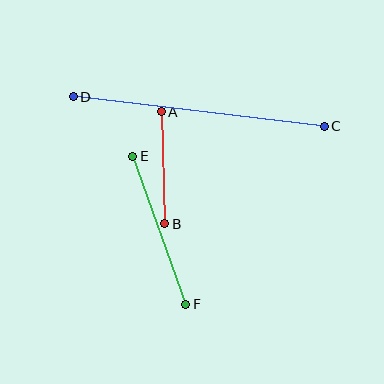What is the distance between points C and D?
The distance is approximately 253 pixels.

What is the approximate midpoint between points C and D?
The midpoint is at approximately (199, 112) pixels.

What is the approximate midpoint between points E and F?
The midpoint is at approximately (159, 230) pixels.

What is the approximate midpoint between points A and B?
The midpoint is at approximately (163, 168) pixels.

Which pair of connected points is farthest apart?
Points C and D are farthest apart.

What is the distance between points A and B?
The distance is approximately 112 pixels.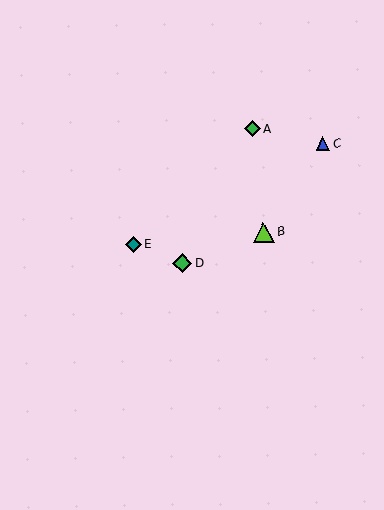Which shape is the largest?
The lime triangle (labeled B) is the largest.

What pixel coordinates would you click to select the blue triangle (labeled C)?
Click at (323, 143) to select the blue triangle C.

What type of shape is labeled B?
Shape B is a lime triangle.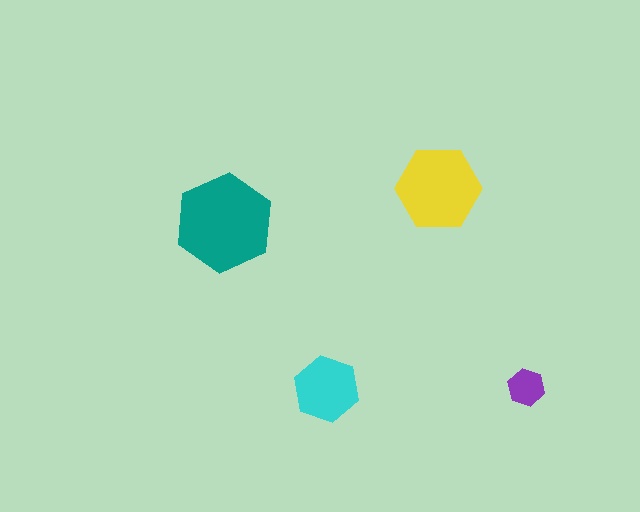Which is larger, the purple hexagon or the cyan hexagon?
The cyan one.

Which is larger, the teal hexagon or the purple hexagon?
The teal one.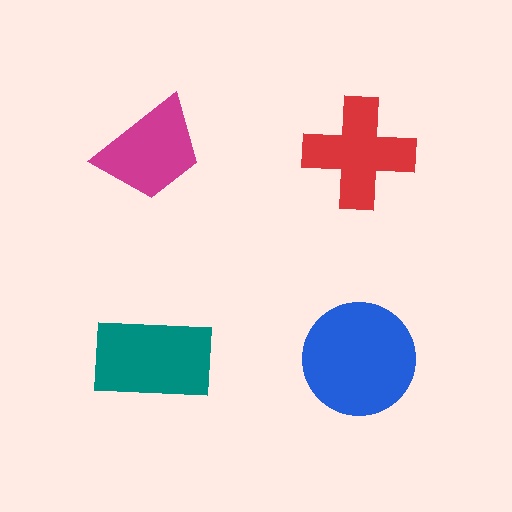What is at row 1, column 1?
A magenta trapezoid.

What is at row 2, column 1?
A teal rectangle.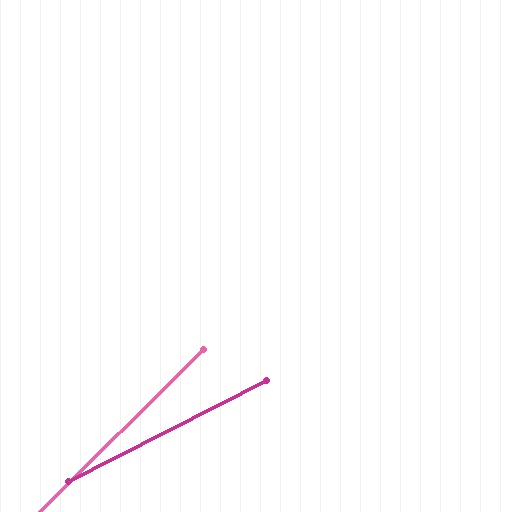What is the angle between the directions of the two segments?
Approximately 18 degrees.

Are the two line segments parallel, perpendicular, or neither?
Neither parallel nor perpendicular — they differ by about 18°.